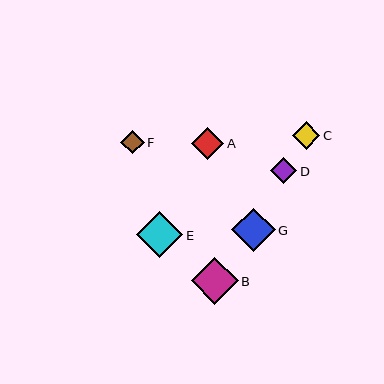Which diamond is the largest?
Diamond B is the largest with a size of approximately 47 pixels.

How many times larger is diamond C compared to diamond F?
Diamond C is approximately 1.2 times the size of diamond F.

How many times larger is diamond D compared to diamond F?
Diamond D is approximately 1.1 times the size of diamond F.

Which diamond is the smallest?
Diamond F is the smallest with a size of approximately 24 pixels.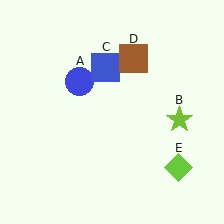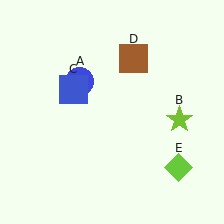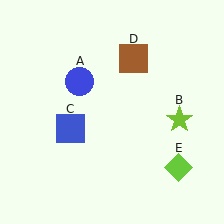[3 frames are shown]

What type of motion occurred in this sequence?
The blue square (object C) rotated counterclockwise around the center of the scene.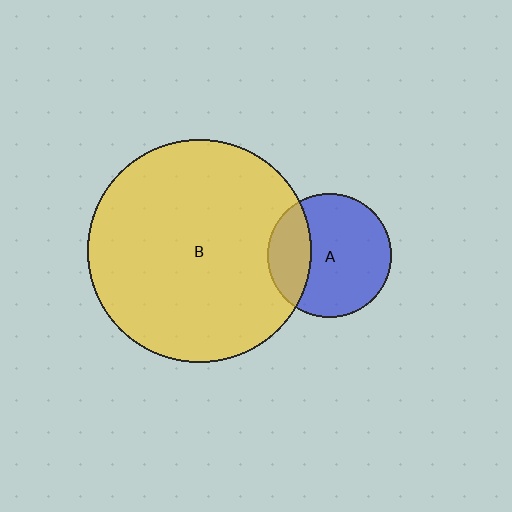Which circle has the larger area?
Circle B (yellow).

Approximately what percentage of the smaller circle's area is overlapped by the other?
Approximately 25%.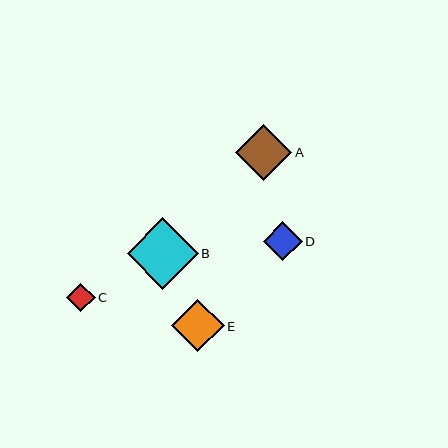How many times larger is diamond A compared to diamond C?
Diamond A is approximately 2.0 times the size of diamond C.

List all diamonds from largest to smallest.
From largest to smallest: B, A, E, D, C.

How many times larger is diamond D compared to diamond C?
Diamond D is approximately 1.4 times the size of diamond C.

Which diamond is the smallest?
Diamond C is the smallest with a size of approximately 28 pixels.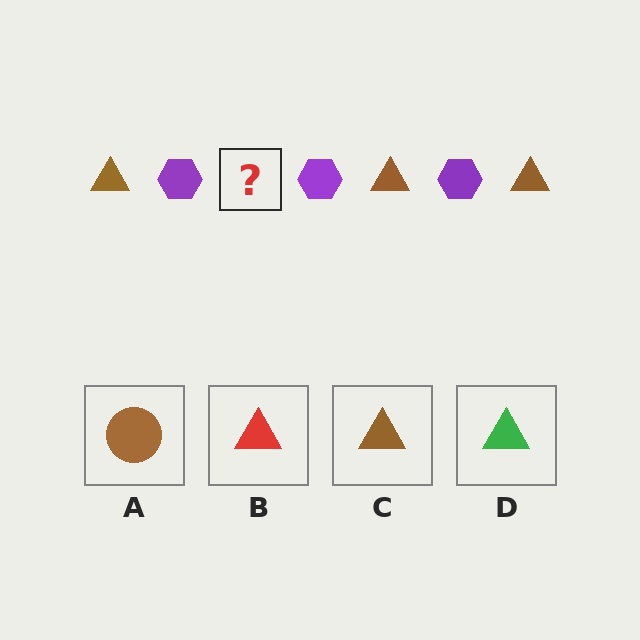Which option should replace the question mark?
Option C.